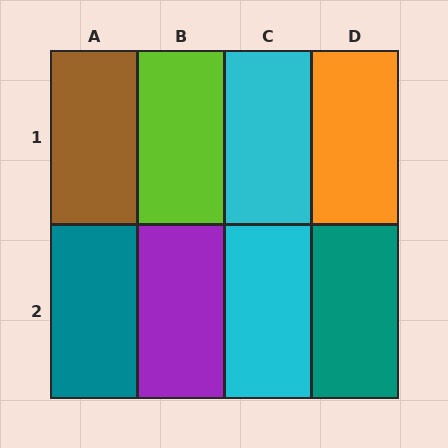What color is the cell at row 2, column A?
Teal.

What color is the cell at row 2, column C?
Cyan.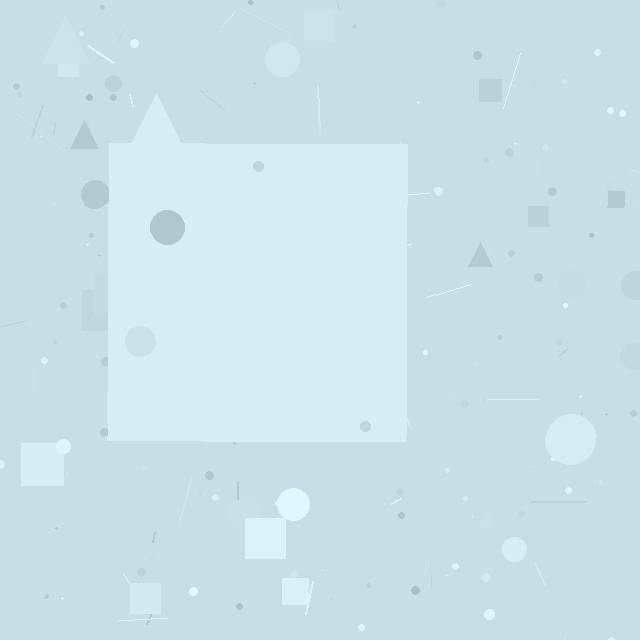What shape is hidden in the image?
A square is hidden in the image.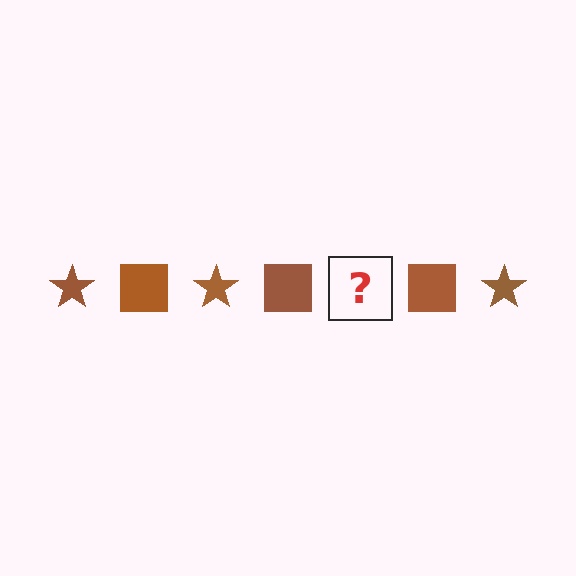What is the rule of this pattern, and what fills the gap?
The rule is that the pattern cycles through star, square shapes in brown. The gap should be filled with a brown star.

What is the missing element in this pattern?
The missing element is a brown star.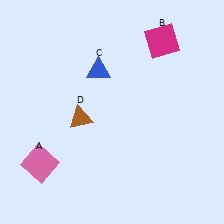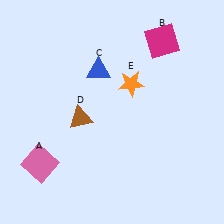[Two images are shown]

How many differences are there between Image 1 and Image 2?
There is 1 difference between the two images.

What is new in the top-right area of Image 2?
An orange star (E) was added in the top-right area of Image 2.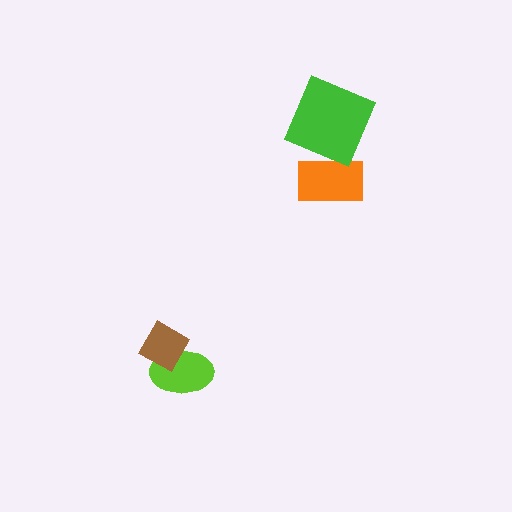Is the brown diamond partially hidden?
No, no other shape covers it.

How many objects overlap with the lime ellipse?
1 object overlaps with the lime ellipse.